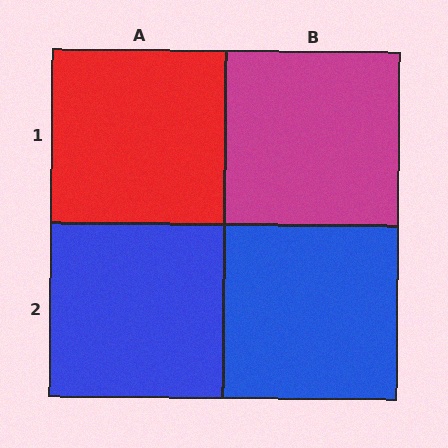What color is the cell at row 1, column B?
Magenta.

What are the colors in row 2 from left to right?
Blue, blue.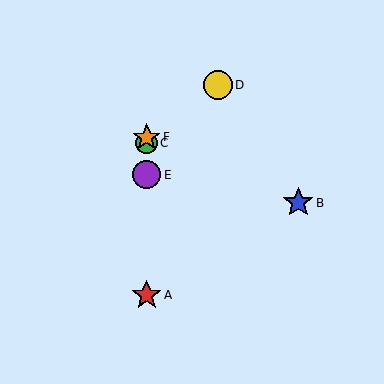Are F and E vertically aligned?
Yes, both are at x≈147.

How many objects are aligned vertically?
4 objects (A, C, E, F) are aligned vertically.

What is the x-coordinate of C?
Object C is at x≈147.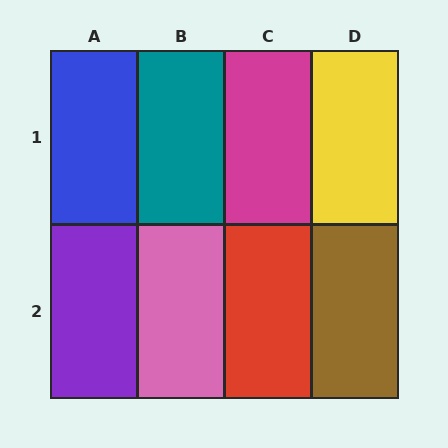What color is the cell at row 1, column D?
Yellow.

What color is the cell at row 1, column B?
Teal.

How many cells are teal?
1 cell is teal.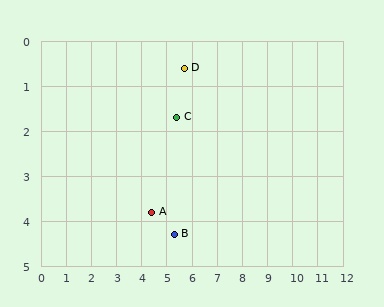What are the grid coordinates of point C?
Point C is at approximately (5.4, 1.7).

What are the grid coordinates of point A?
Point A is at approximately (4.4, 3.8).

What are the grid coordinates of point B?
Point B is at approximately (5.3, 4.3).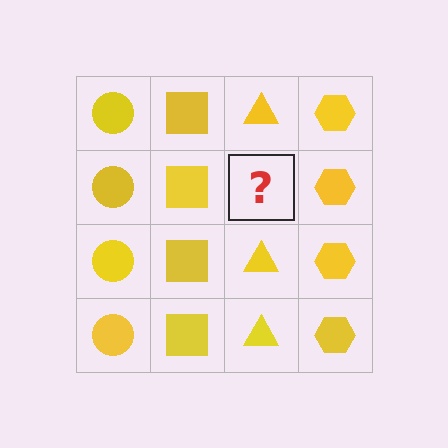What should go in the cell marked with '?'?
The missing cell should contain a yellow triangle.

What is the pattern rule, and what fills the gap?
The rule is that each column has a consistent shape. The gap should be filled with a yellow triangle.